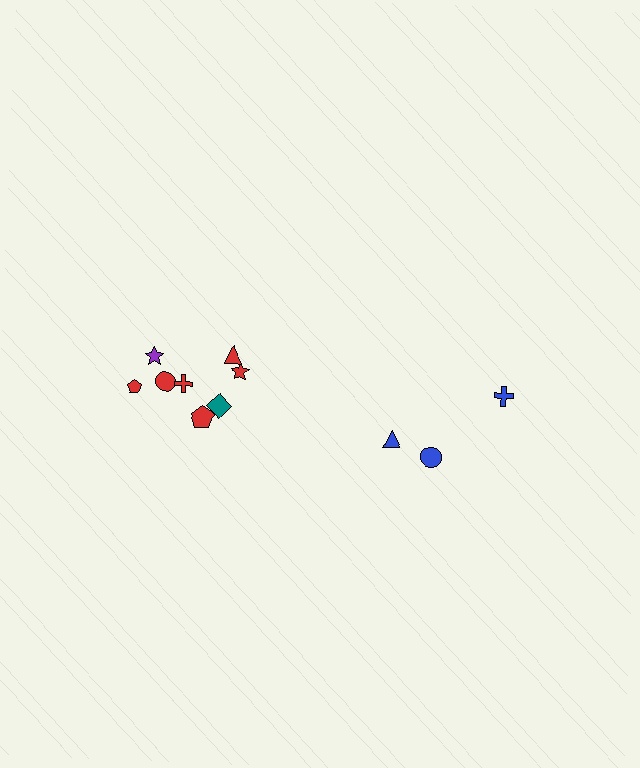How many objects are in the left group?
There are 8 objects.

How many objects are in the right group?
There are 3 objects.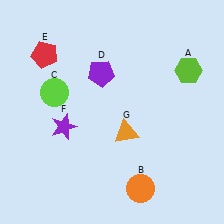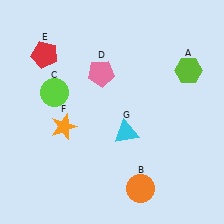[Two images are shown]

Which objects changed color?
D changed from purple to pink. F changed from purple to orange. G changed from orange to cyan.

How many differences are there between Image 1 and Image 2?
There are 3 differences between the two images.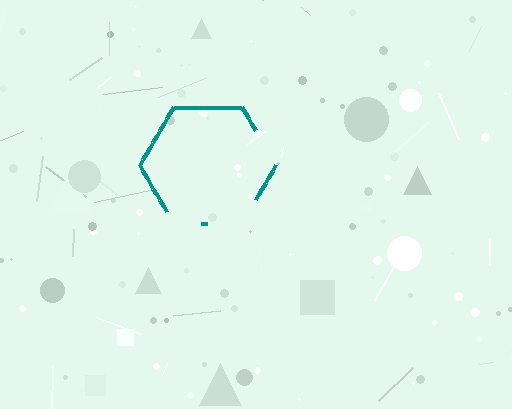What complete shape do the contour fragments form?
The contour fragments form a hexagon.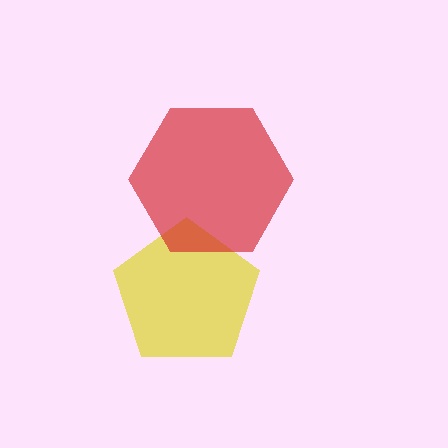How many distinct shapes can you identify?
There are 2 distinct shapes: a yellow pentagon, a red hexagon.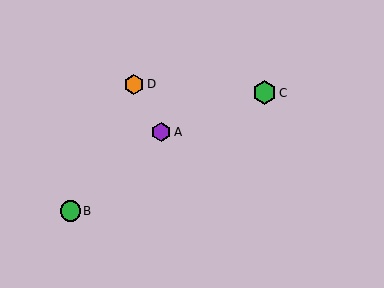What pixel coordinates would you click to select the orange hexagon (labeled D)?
Click at (134, 84) to select the orange hexagon D.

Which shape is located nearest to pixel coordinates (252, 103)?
The green hexagon (labeled C) at (264, 93) is nearest to that location.